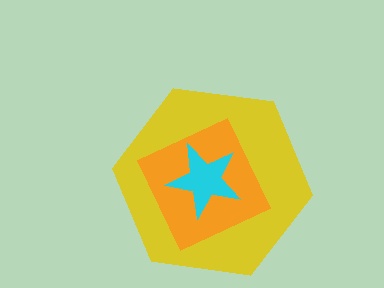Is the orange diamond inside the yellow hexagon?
Yes.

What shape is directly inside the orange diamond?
The cyan star.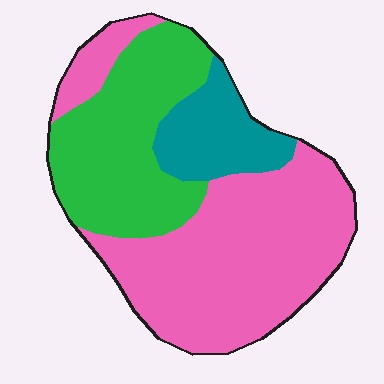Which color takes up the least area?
Teal, at roughly 15%.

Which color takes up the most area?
Pink, at roughly 55%.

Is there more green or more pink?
Pink.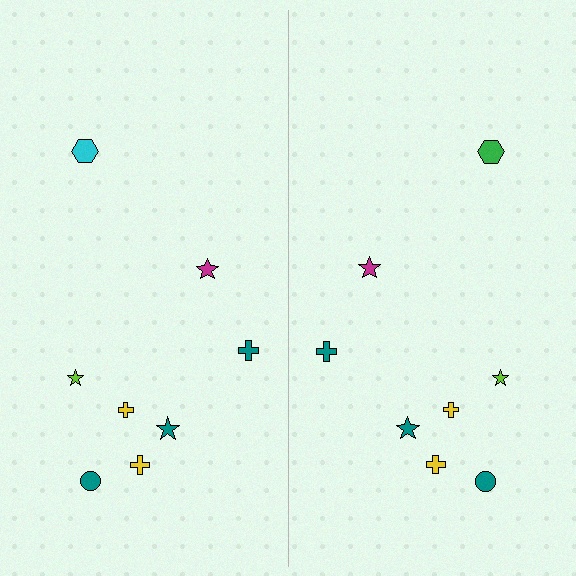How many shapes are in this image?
There are 16 shapes in this image.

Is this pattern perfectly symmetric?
No, the pattern is not perfectly symmetric. The green hexagon on the right side breaks the symmetry — its mirror counterpart is cyan.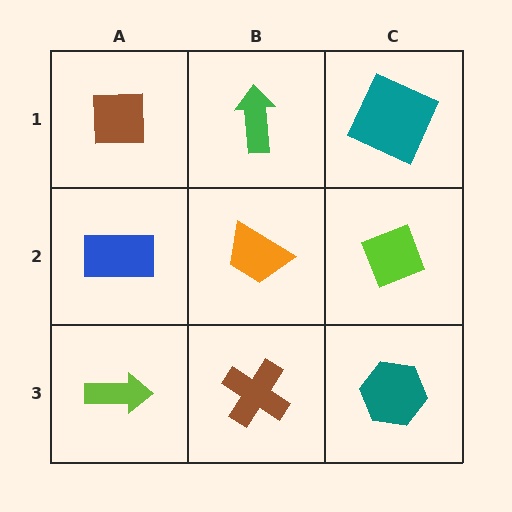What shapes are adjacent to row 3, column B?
An orange trapezoid (row 2, column B), a lime arrow (row 3, column A), a teal hexagon (row 3, column C).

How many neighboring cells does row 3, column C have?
2.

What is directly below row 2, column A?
A lime arrow.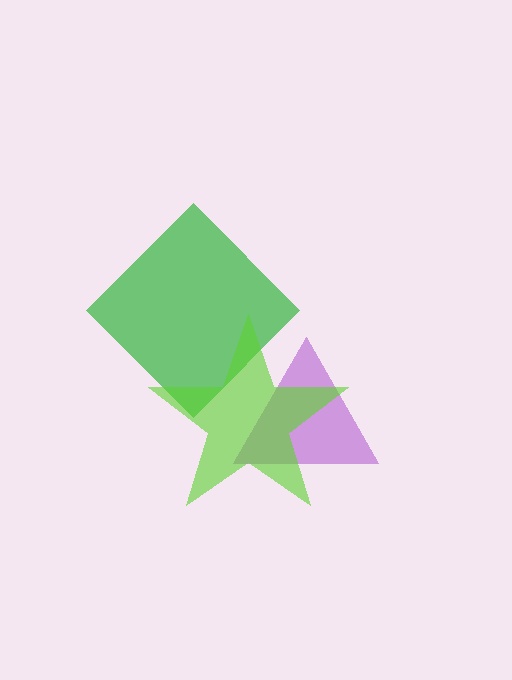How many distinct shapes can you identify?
There are 3 distinct shapes: a green diamond, a purple triangle, a lime star.